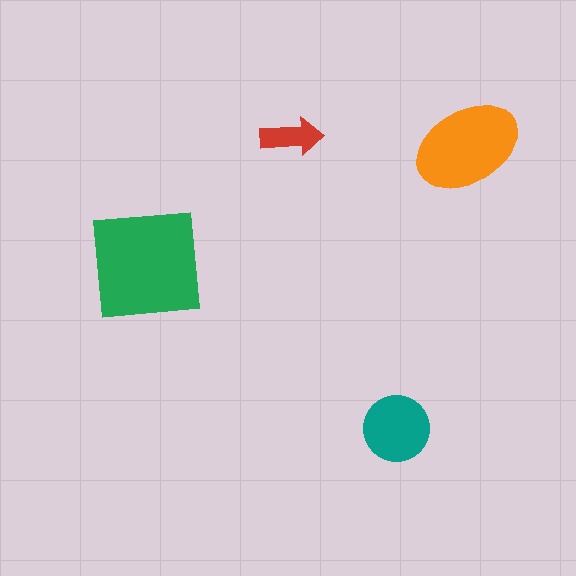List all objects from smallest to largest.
The red arrow, the teal circle, the orange ellipse, the green square.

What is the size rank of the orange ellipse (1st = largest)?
2nd.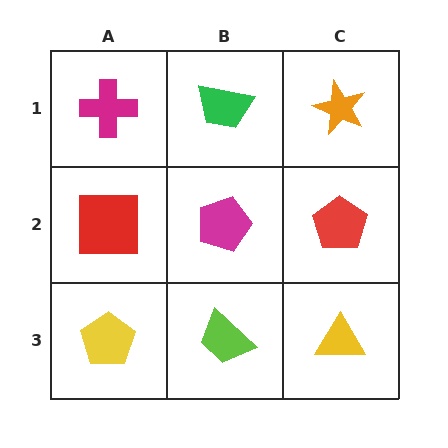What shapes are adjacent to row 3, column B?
A magenta pentagon (row 2, column B), a yellow pentagon (row 3, column A), a yellow triangle (row 3, column C).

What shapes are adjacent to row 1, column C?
A red pentagon (row 2, column C), a green trapezoid (row 1, column B).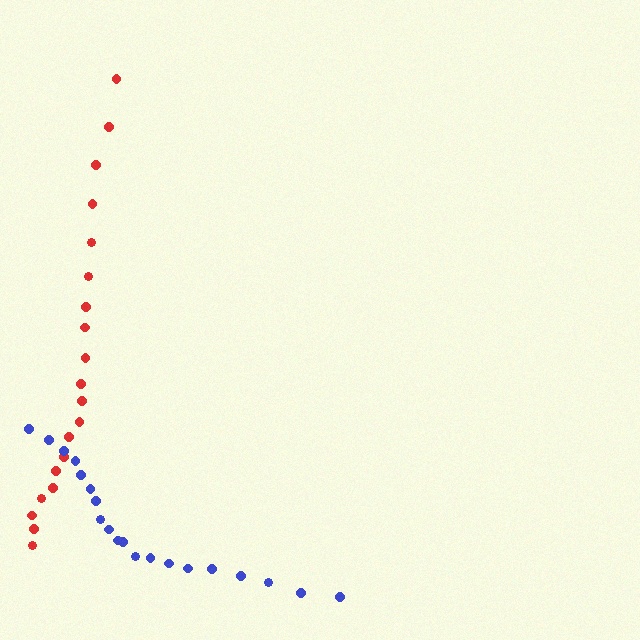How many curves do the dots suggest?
There are 2 distinct paths.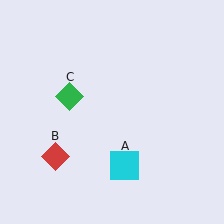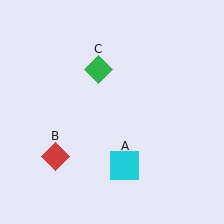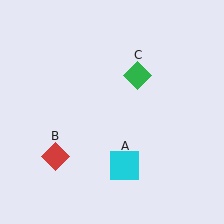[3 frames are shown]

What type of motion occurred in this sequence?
The green diamond (object C) rotated clockwise around the center of the scene.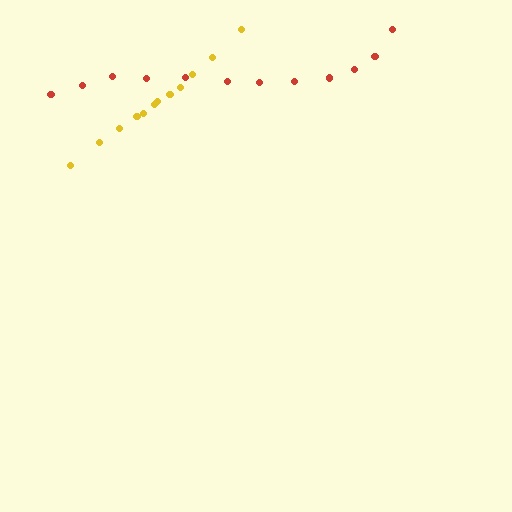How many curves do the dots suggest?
There are 2 distinct paths.